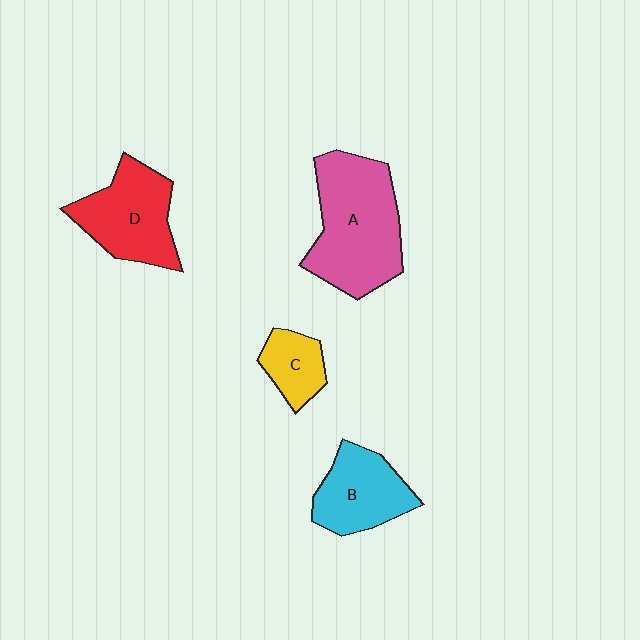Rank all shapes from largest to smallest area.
From largest to smallest: A (pink), D (red), B (cyan), C (yellow).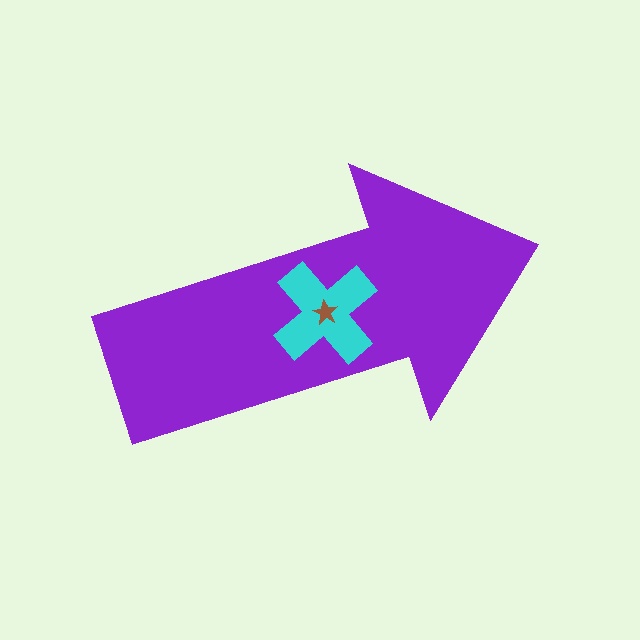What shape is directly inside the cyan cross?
The brown star.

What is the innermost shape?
The brown star.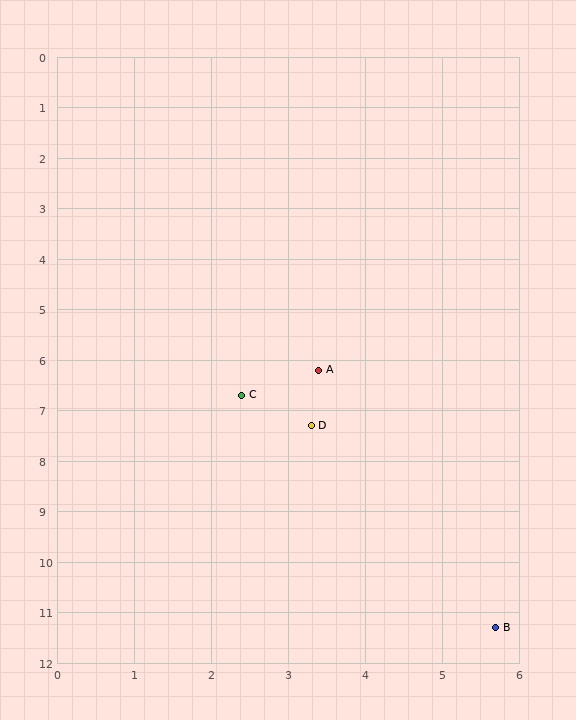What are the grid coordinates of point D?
Point D is at approximately (3.3, 7.3).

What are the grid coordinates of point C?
Point C is at approximately (2.4, 6.7).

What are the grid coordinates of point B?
Point B is at approximately (5.7, 11.3).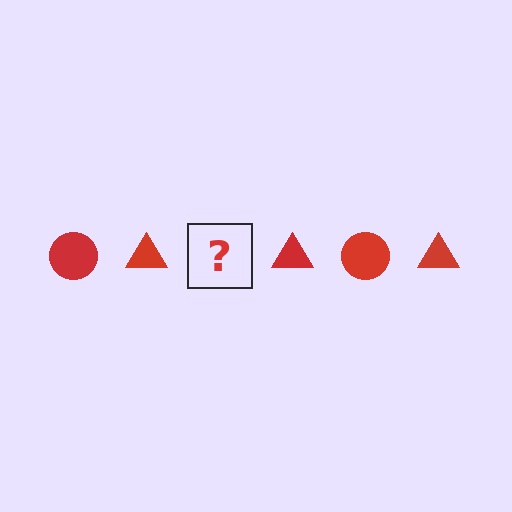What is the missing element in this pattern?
The missing element is a red circle.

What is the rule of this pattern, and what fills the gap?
The rule is that the pattern cycles through circle, triangle shapes in red. The gap should be filled with a red circle.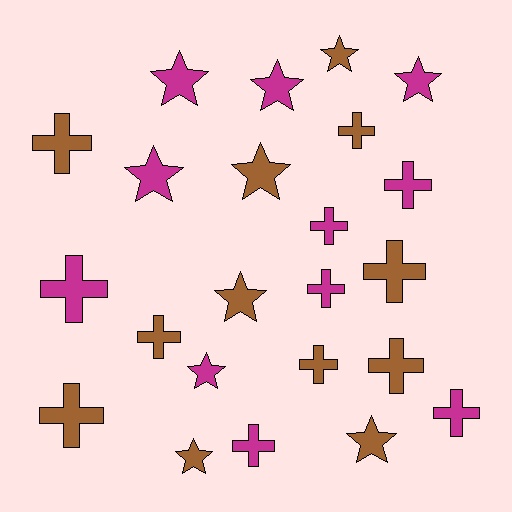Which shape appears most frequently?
Cross, with 13 objects.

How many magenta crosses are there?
There are 6 magenta crosses.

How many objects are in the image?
There are 23 objects.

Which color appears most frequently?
Brown, with 12 objects.